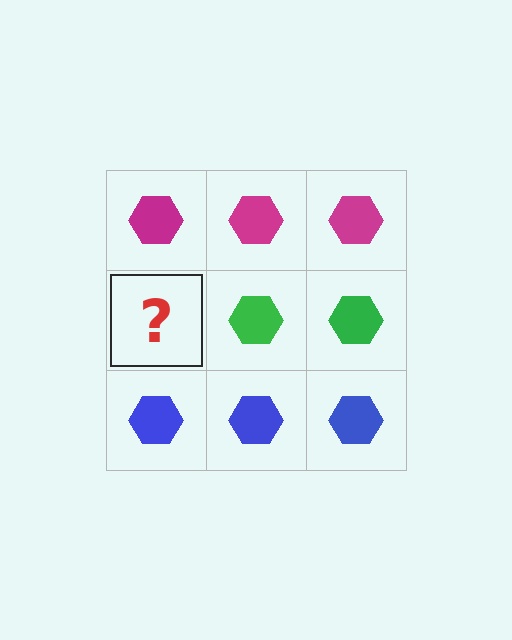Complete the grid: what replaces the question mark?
The question mark should be replaced with a green hexagon.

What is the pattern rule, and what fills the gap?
The rule is that each row has a consistent color. The gap should be filled with a green hexagon.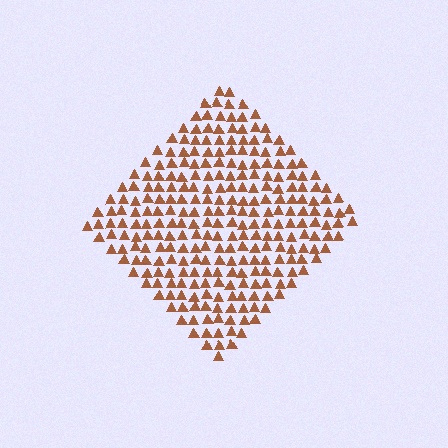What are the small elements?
The small elements are triangles.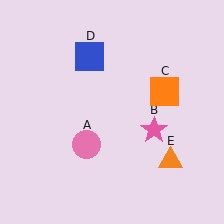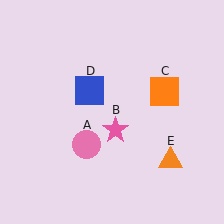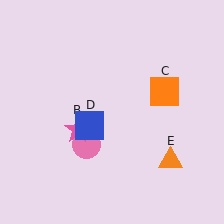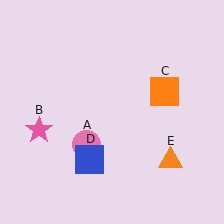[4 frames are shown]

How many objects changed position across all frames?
2 objects changed position: pink star (object B), blue square (object D).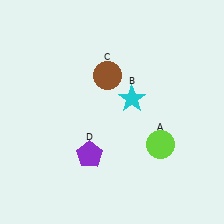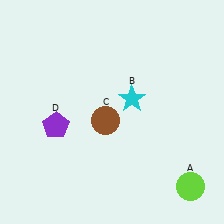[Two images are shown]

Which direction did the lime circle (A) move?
The lime circle (A) moved down.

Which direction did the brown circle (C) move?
The brown circle (C) moved down.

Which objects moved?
The objects that moved are: the lime circle (A), the brown circle (C), the purple pentagon (D).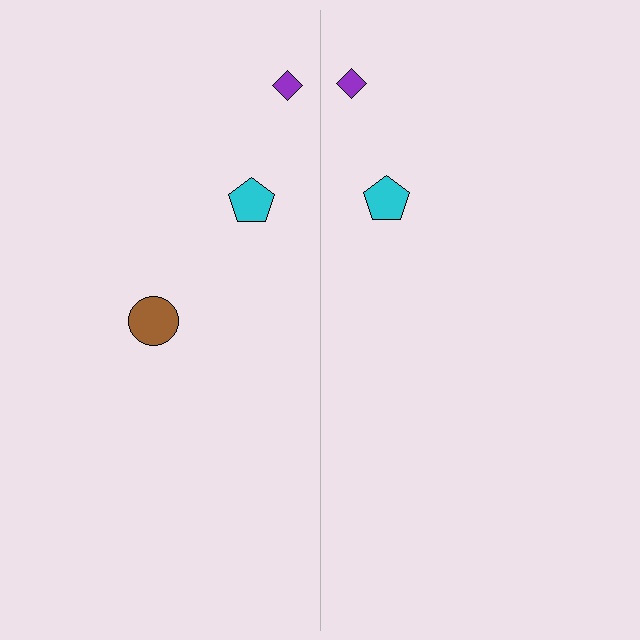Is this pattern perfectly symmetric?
No, the pattern is not perfectly symmetric. A brown circle is missing from the right side.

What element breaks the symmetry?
A brown circle is missing from the right side.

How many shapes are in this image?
There are 5 shapes in this image.